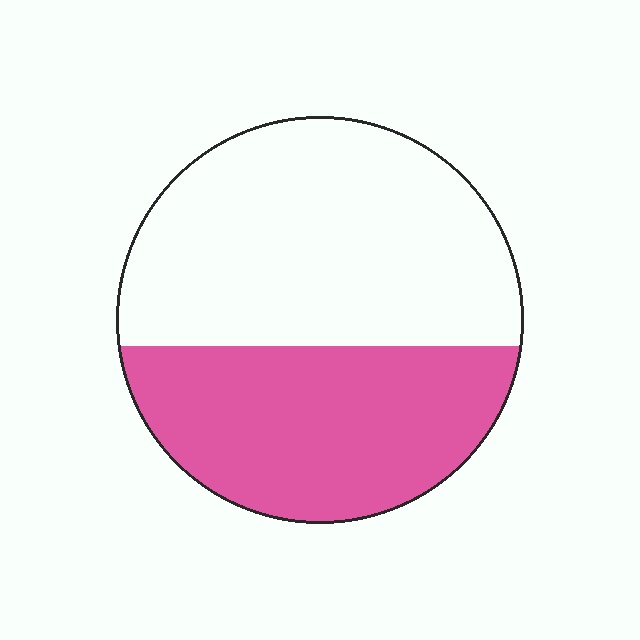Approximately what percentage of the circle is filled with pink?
Approximately 40%.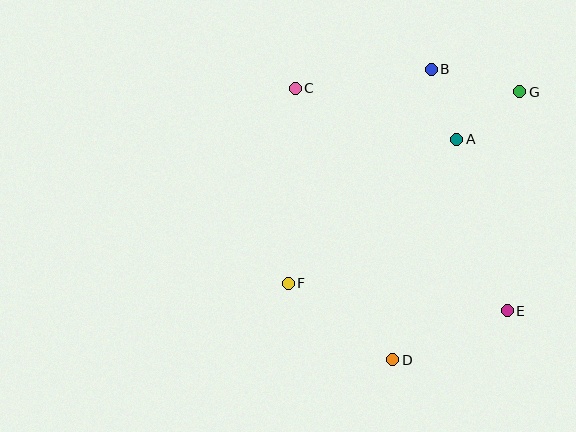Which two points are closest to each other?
Points A and B are closest to each other.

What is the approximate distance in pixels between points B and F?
The distance between B and F is approximately 258 pixels.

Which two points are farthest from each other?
Points C and E are farthest from each other.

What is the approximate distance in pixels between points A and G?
The distance between A and G is approximately 79 pixels.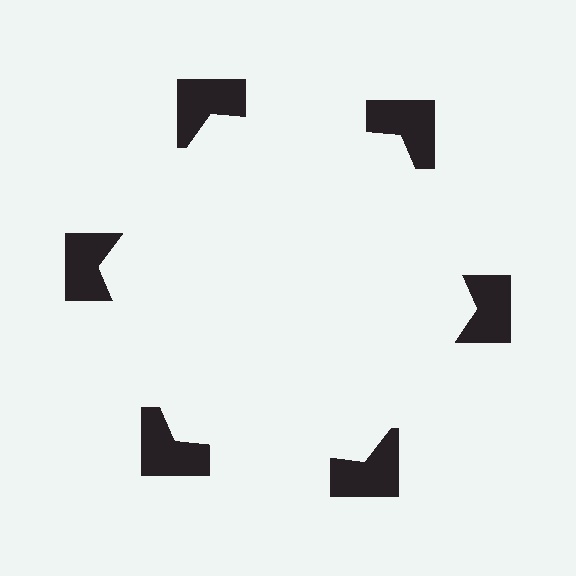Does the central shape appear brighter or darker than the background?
It typically appears slightly brighter than the background, even though no actual brightness change is drawn.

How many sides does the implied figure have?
6 sides.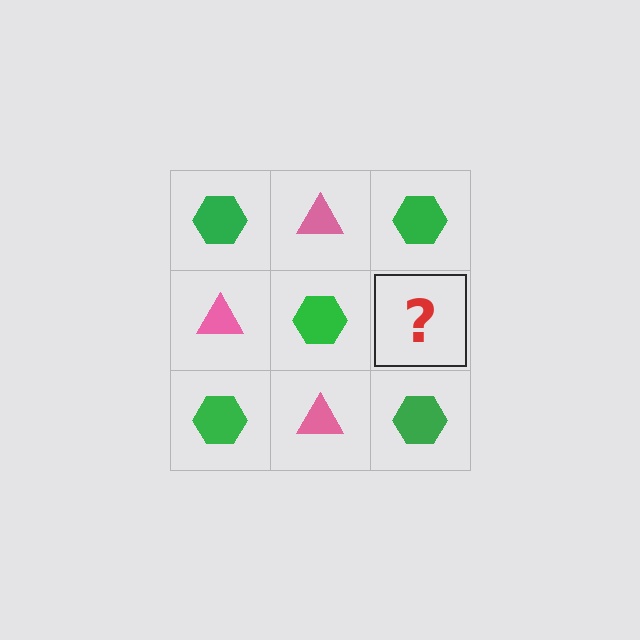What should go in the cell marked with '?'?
The missing cell should contain a pink triangle.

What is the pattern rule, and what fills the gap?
The rule is that it alternates green hexagon and pink triangle in a checkerboard pattern. The gap should be filled with a pink triangle.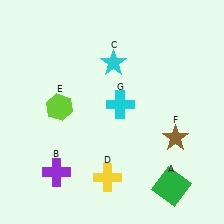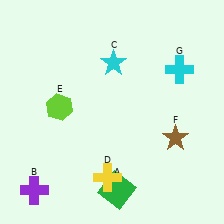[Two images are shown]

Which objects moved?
The objects that moved are: the green square (A), the purple cross (B), the cyan cross (G).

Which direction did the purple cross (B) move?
The purple cross (B) moved left.